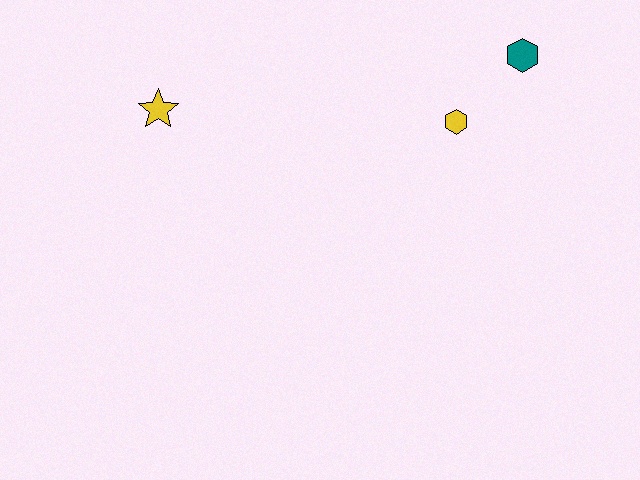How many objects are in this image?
There are 3 objects.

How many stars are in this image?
There is 1 star.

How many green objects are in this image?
There are no green objects.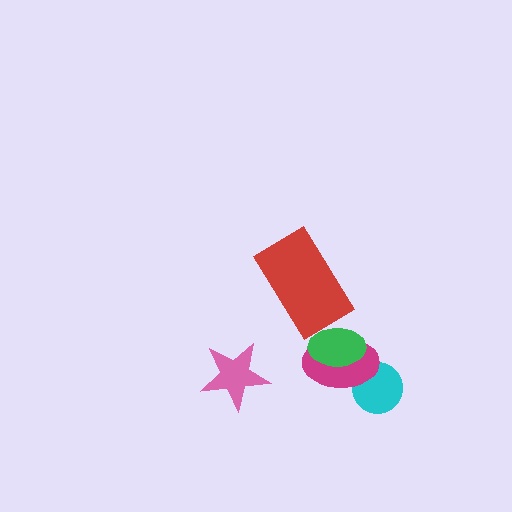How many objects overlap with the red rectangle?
0 objects overlap with the red rectangle.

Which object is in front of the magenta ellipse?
The green ellipse is in front of the magenta ellipse.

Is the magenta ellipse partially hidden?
Yes, it is partially covered by another shape.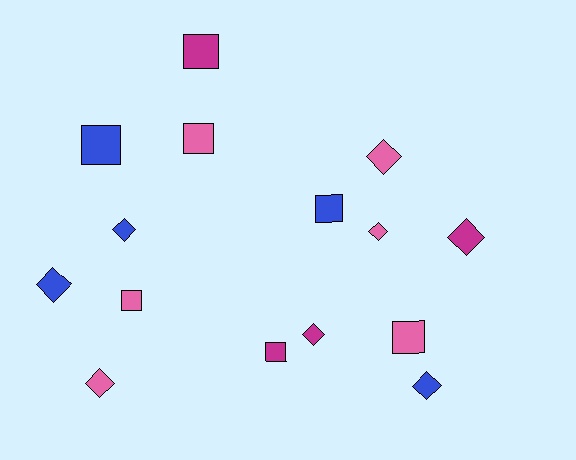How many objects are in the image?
There are 15 objects.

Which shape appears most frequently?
Diamond, with 8 objects.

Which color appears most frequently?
Pink, with 6 objects.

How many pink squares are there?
There are 3 pink squares.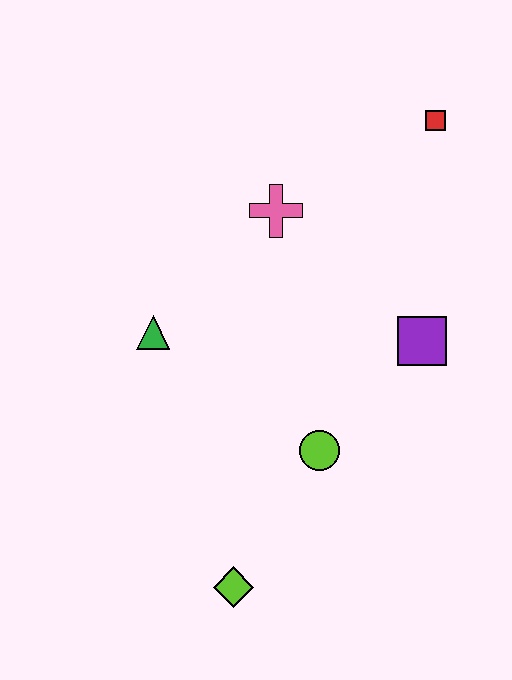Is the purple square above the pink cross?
No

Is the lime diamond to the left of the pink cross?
Yes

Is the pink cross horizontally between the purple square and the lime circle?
No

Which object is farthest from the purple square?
The lime diamond is farthest from the purple square.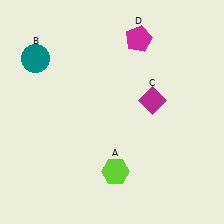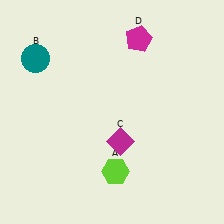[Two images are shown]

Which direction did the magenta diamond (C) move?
The magenta diamond (C) moved down.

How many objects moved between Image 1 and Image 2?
1 object moved between the two images.